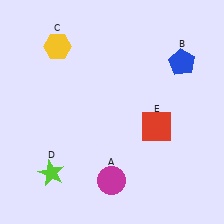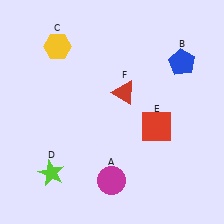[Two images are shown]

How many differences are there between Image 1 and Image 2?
There is 1 difference between the two images.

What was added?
A red triangle (F) was added in Image 2.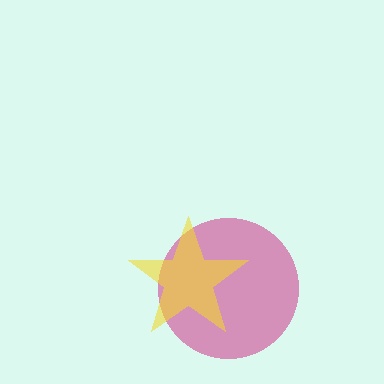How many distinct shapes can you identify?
There are 2 distinct shapes: a magenta circle, a yellow star.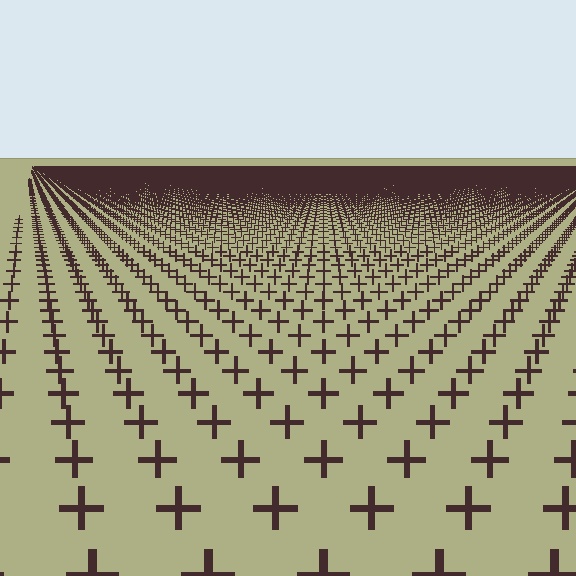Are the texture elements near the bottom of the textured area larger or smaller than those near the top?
Larger. Near the bottom, elements are closer to the viewer and appear at a bigger on-screen size.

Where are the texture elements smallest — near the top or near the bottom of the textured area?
Near the top.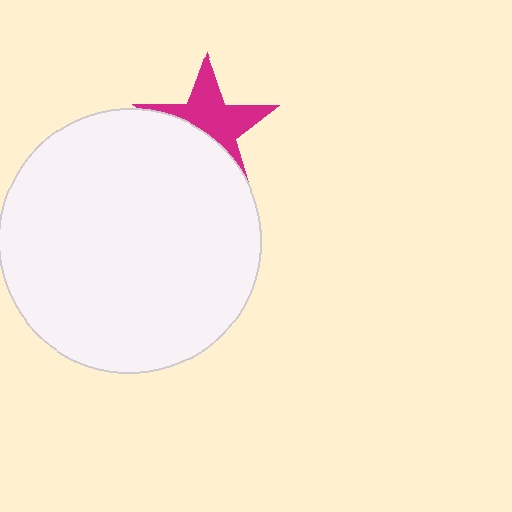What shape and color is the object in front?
The object in front is a white circle.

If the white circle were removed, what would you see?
You would see the complete magenta star.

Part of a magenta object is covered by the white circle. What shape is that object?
It is a star.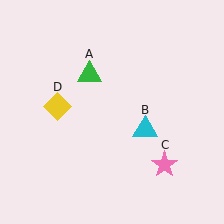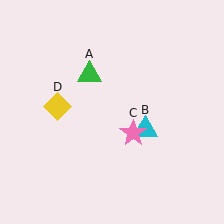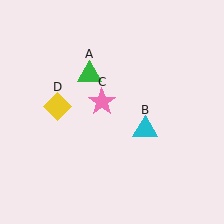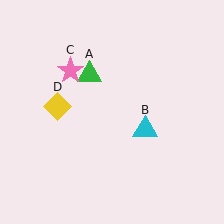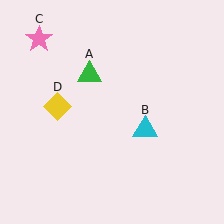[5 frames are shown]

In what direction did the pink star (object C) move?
The pink star (object C) moved up and to the left.